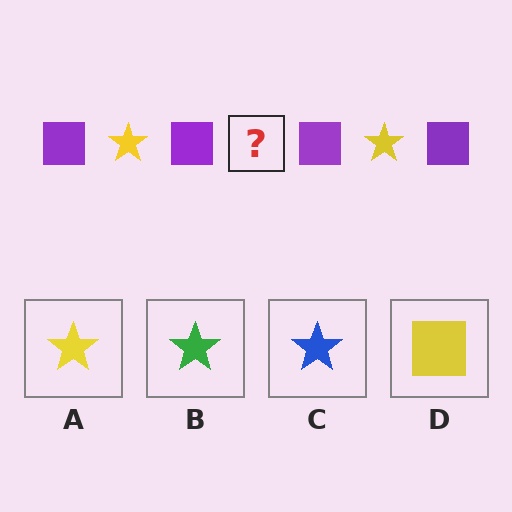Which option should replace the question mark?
Option A.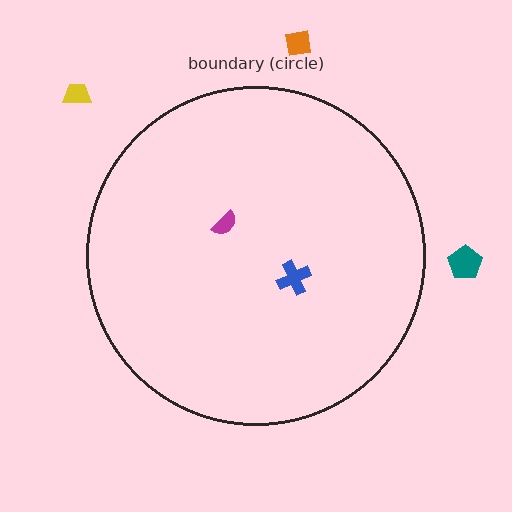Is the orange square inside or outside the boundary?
Outside.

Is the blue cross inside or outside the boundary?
Inside.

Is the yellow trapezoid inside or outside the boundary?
Outside.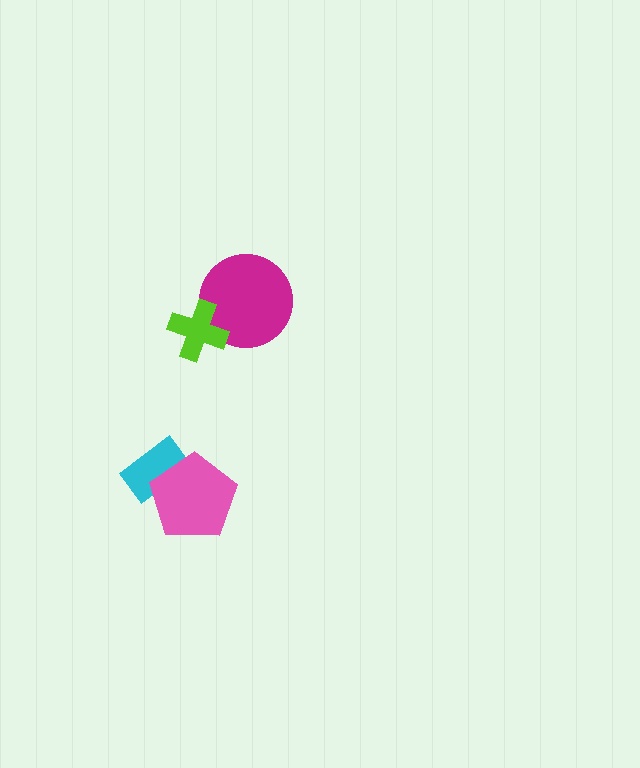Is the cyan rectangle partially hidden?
Yes, it is partially covered by another shape.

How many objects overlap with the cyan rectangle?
1 object overlaps with the cyan rectangle.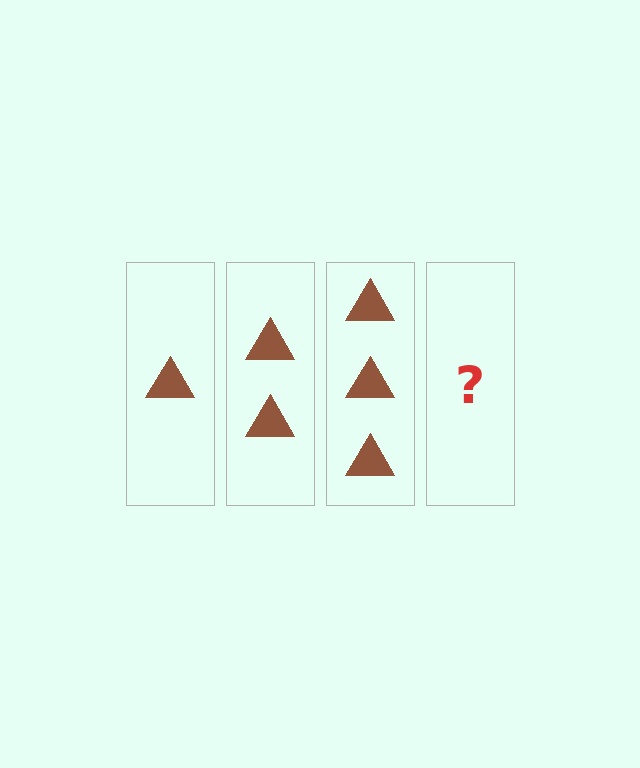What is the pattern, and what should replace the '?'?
The pattern is that each step adds one more triangle. The '?' should be 4 triangles.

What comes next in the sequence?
The next element should be 4 triangles.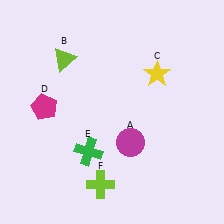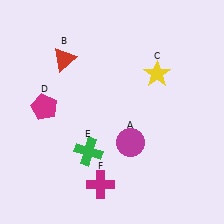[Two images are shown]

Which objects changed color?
B changed from lime to red. F changed from lime to magenta.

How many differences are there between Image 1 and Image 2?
There are 2 differences between the two images.